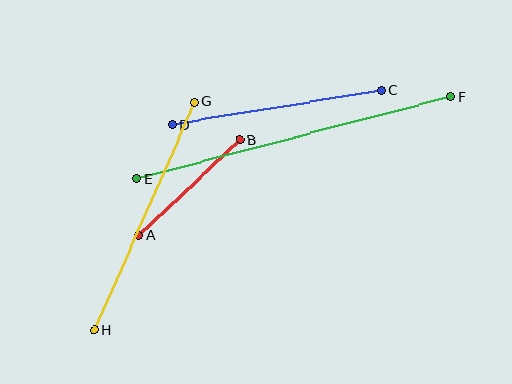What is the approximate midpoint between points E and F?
The midpoint is at approximately (294, 138) pixels.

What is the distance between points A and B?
The distance is approximately 139 pixels.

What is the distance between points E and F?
The distance is approximately 325 pixels.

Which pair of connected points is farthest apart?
Points E and F are farthest apart.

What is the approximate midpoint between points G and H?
The midpoint is at approximately (144, 216) pixels.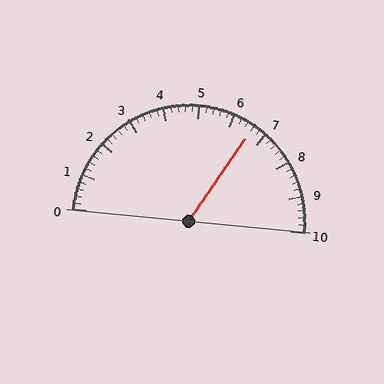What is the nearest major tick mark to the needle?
The nearest major tick mark is 7.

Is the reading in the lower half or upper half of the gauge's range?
The reading is in the upper half of the range (0 to 10).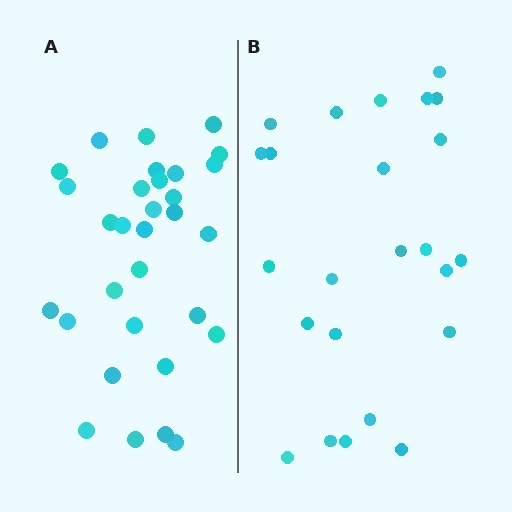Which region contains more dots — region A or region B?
Region A (the left region) has more dots.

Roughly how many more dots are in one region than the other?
Region A has roughly 8 or so more dots than region B.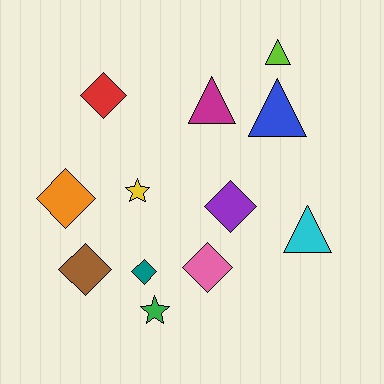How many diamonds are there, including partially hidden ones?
There are 6 diamonds.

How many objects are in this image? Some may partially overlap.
There are 12 objects.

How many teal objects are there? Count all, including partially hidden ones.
There is 1 teal object.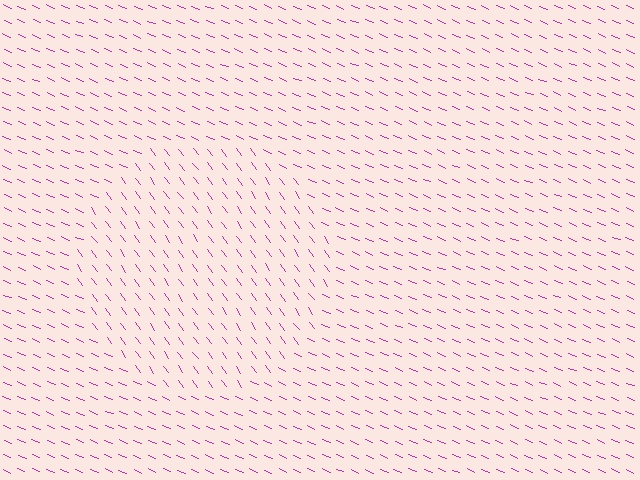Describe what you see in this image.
The image is filled with small magenta line segments. A circle region in the image has lines oriented differently from the surrounding lines, creating a visible texture boundary.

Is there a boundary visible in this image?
Yes, there is a texture boundary formed by a change in line orientation.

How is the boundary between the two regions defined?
The boundary is defined purely by a change in line orientation (approximately 31 degrees difference). All lines are the same color and thickness.